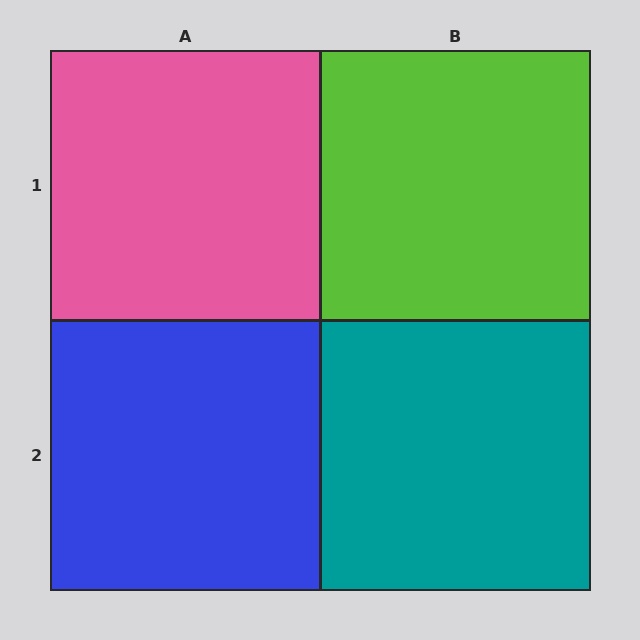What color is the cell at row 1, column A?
Pink.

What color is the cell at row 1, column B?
Lime.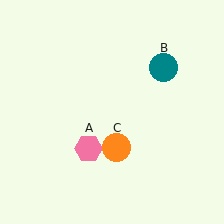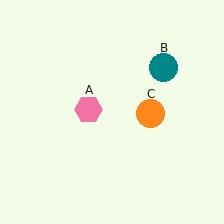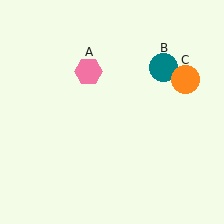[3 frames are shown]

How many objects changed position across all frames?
2 objects changed position: pink hexagon (object A), orange circle (object C).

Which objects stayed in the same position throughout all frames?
Teal circle (object B) remained stationary.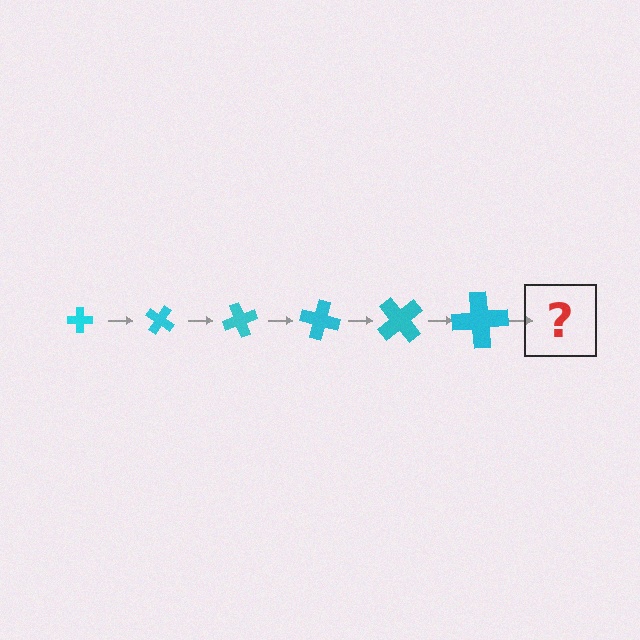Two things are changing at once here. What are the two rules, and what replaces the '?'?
The two rules are that the cross grows larger each step and it rotates 35 degrees each step. The '?' should be a cross, larger than the previous one and rotated 210 degrees from the start.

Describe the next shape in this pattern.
It should be a cross, larger than the previous one and rotated 210 degrees from the start.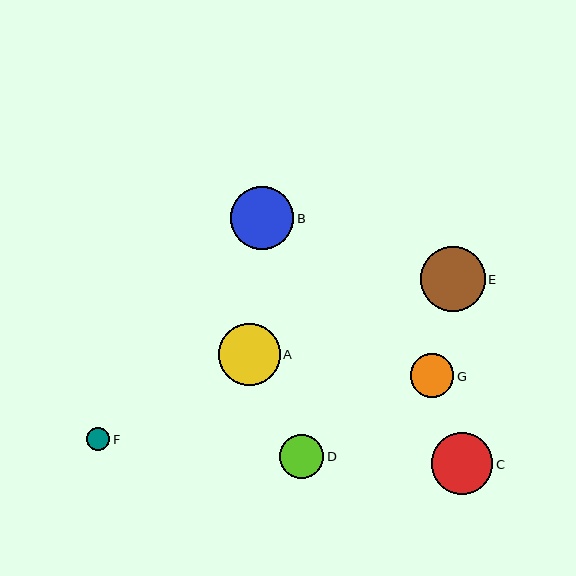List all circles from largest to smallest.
From largest to smallest: E, B, A, C, D, G, F.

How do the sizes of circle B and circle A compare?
Circle B and circle A are approximately the same size.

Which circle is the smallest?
Circle F is the smallest with a size of approximately 23 pixels.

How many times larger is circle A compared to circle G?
Circle A is approximately 1.4 times the size of circle G.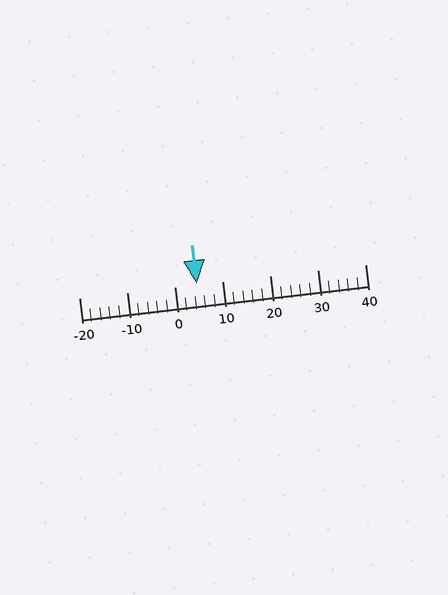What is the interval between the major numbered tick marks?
The major tick marks are spaced 10 units apart.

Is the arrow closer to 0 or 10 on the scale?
The arrow is closer to 0.